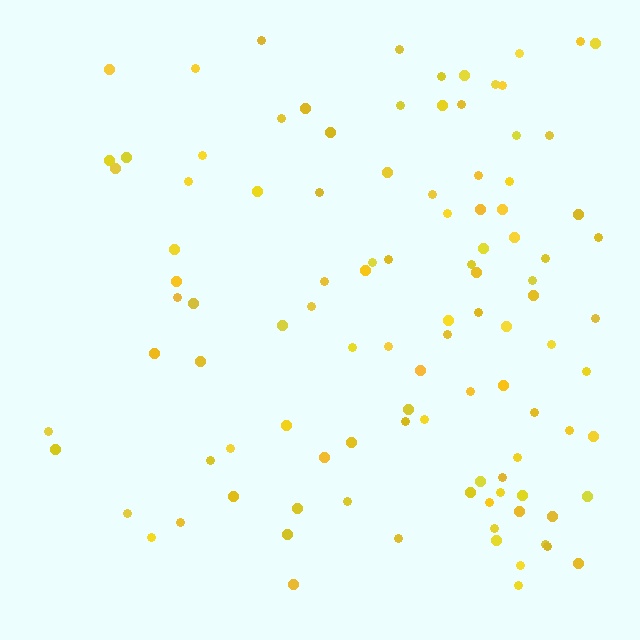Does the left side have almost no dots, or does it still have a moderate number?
Still a moderate number, just noticeably fewer than the right.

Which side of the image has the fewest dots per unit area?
The left.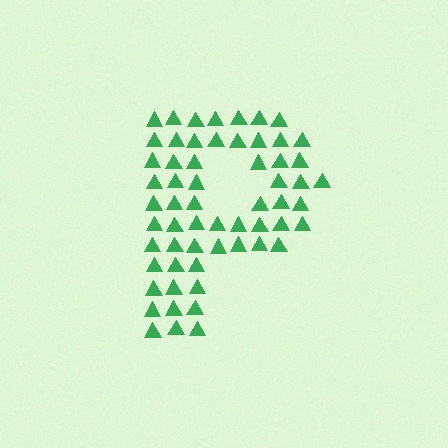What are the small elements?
The small elements are triangles.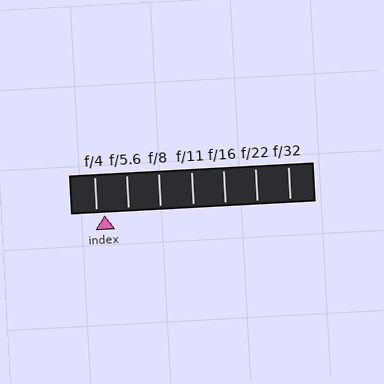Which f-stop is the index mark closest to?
The index mark is closest to f/4.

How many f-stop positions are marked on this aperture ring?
There are 7 f-stop positions marked.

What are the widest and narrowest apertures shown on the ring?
The widest aperture shown is f/4 and the narrowest is f/32.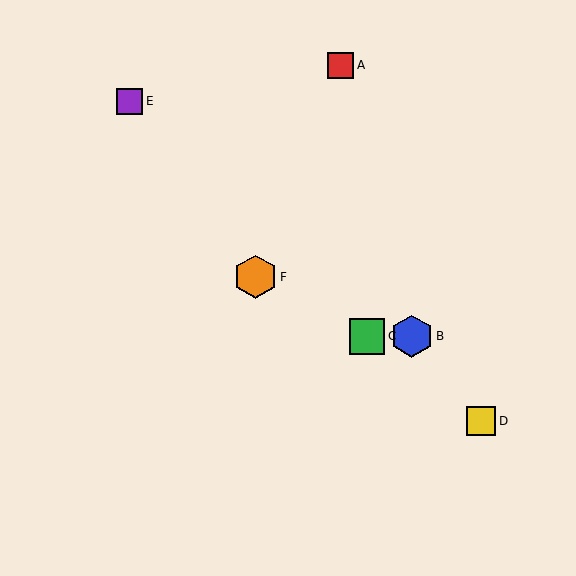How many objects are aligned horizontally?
2 objects (B, C) are aligned horizontally.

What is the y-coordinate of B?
Object B is at y≈336.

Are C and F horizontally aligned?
No, C is at y≈336 and F is at y≈277.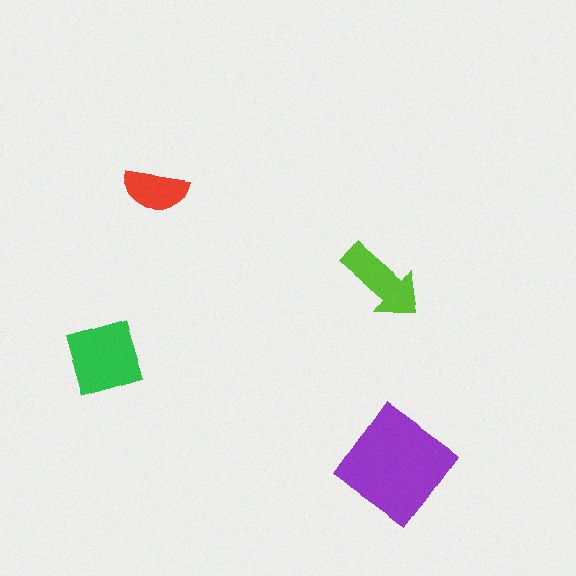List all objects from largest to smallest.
The purple diamond, the green square, the lime arrow, the red semicircle.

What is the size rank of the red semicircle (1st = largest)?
4th.